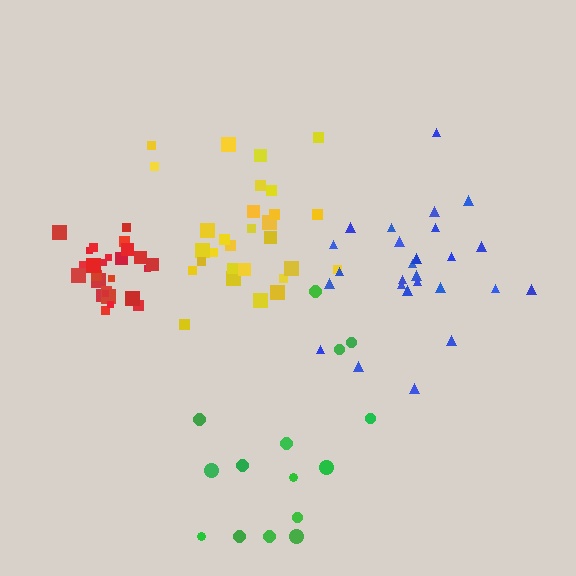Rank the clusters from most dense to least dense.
red, yellow, blue, green.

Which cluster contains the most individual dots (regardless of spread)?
Yellow (29).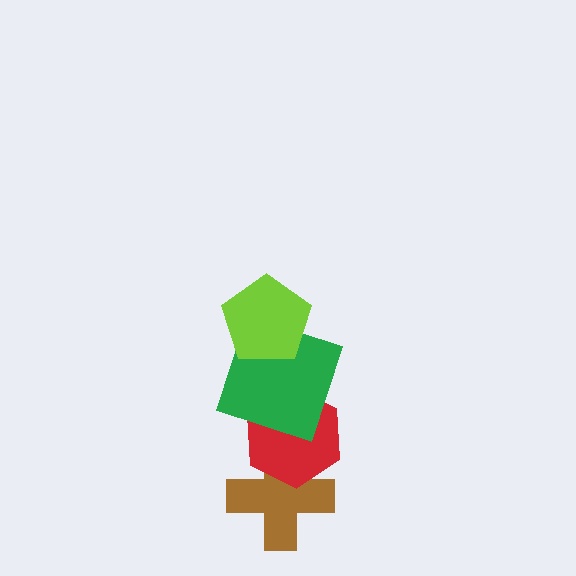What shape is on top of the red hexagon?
The green square is on top of the red hexagon.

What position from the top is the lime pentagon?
The lime pentagon is 1st from the top.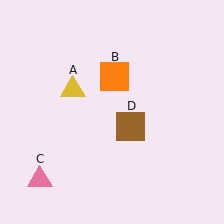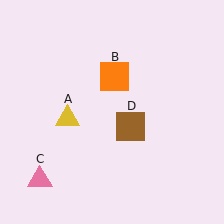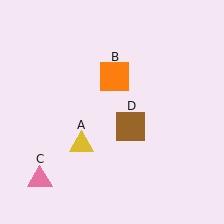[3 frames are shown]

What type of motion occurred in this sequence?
The yellow triangle (object A) rotated counterclockwise around the center of the scene.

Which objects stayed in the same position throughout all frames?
Orange square (object B) and pink triangle (object C) and brown square (object D) remained stationary.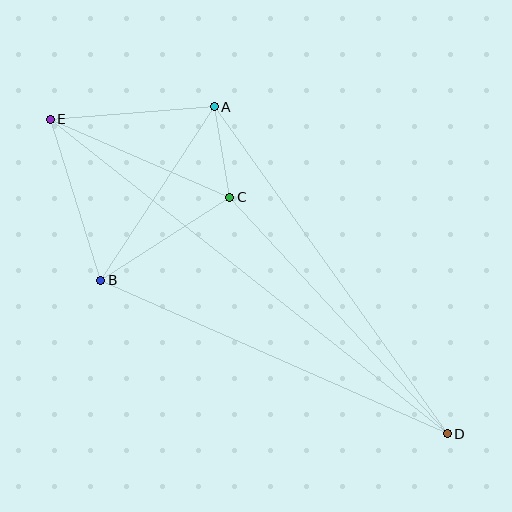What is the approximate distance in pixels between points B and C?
The distance between B and C is approximately 153 pixels.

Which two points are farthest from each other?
Points D and E are farthest from each other.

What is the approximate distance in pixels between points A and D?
The distance between A and D is approximately 402 pixels.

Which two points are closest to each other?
Points A and C are closest to each other.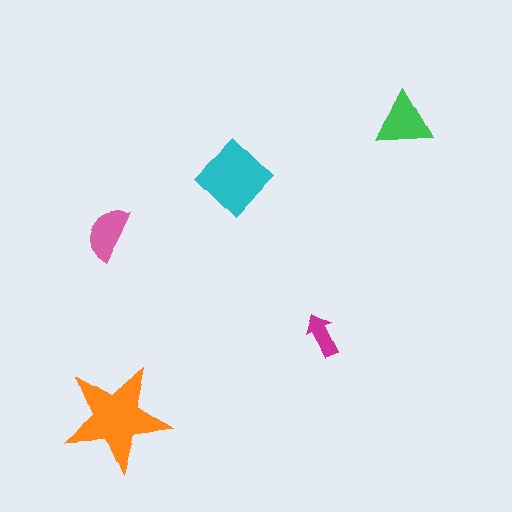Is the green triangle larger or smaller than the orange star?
Smaller.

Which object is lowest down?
The orange star is bottommost.